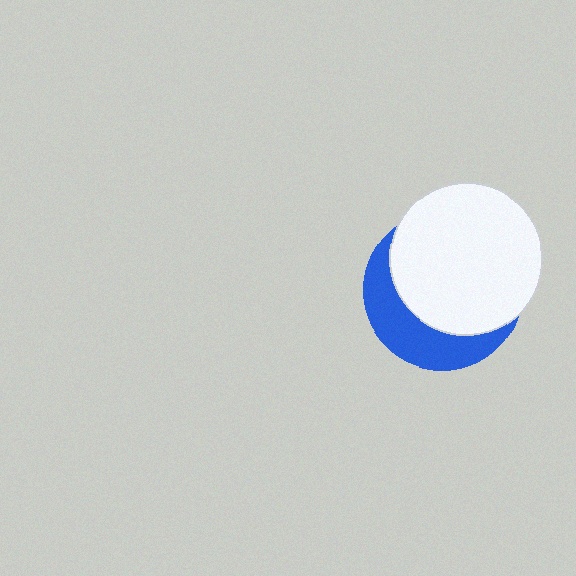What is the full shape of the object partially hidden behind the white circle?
The partially hidden object is a blue circle.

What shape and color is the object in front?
The object in front is a white circle.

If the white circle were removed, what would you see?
You would see the complete blue circle.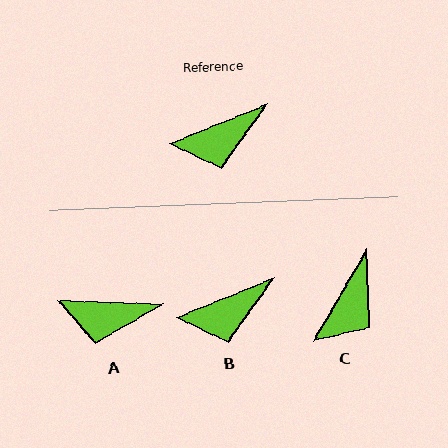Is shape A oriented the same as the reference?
No, it is off by about 24 degrees.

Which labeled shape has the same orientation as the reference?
B.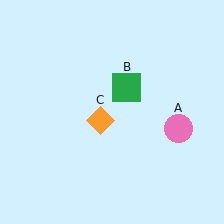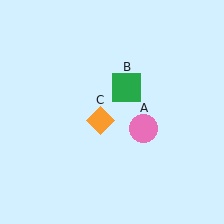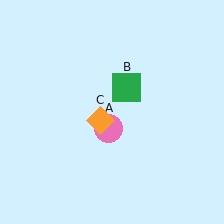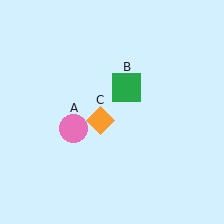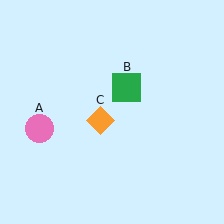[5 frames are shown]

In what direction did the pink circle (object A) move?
The pink circle (object A) moved left.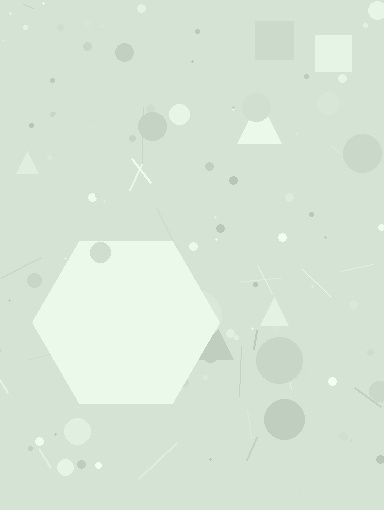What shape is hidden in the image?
A hexagon is hidden in the image.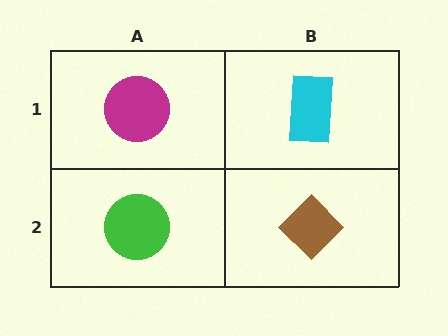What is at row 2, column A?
A green circle.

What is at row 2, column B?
A brown diamond.